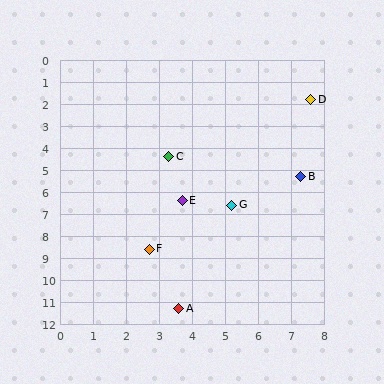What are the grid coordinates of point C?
Point C is at approximately (3.3, 4.4).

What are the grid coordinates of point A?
Point A is at approximately (3.6, 11.3).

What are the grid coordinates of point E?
Point E is at approximately (3.7, 6.4).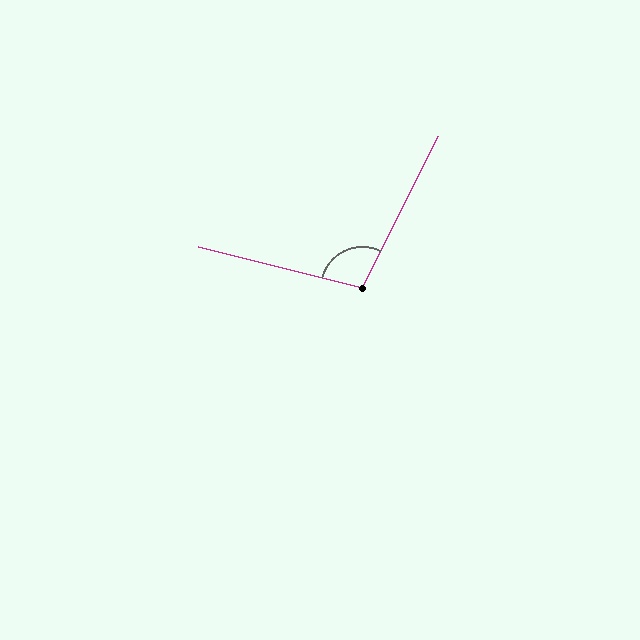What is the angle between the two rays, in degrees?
Approximately 103 degrees.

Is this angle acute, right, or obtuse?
It is obtuse.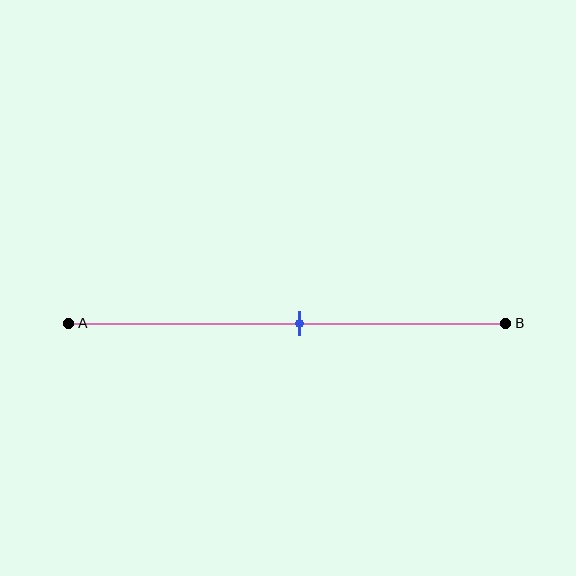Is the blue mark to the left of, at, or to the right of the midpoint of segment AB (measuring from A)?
The blue mark is approximately at the midpoint of segment AB.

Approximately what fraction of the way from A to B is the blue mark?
The blue mark is approximately 55% of the way from A to B.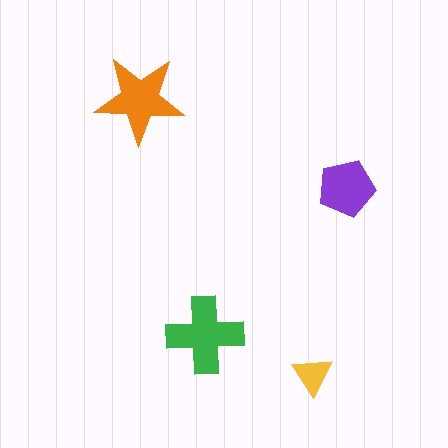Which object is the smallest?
The yellow triangle.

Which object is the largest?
The green cross.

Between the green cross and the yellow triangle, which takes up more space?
The green cross.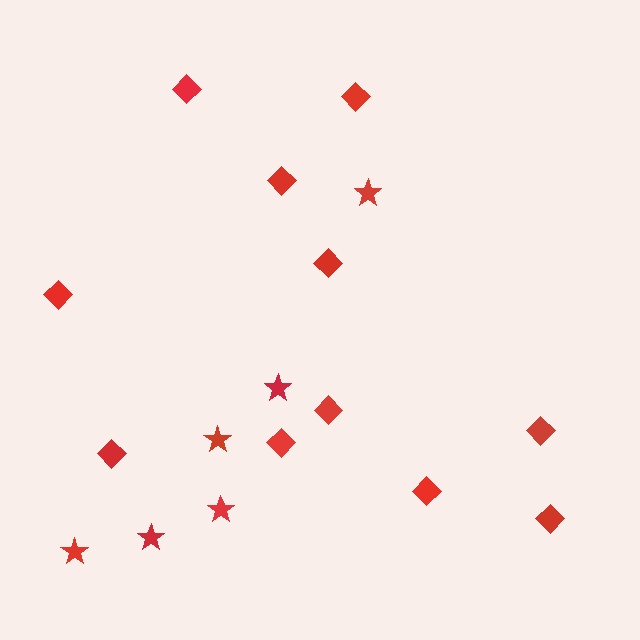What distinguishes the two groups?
There are 2 groups: one group of stars (6) and one group of diamonds (11).